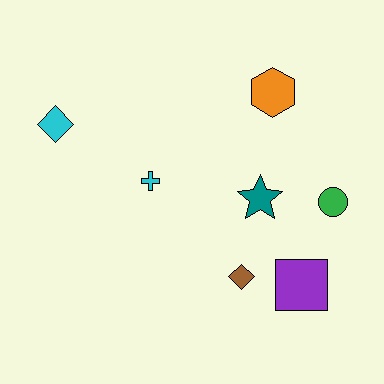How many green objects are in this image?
There is 1 green object.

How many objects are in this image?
There are 7 objects.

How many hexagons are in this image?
There is 1 hexagon.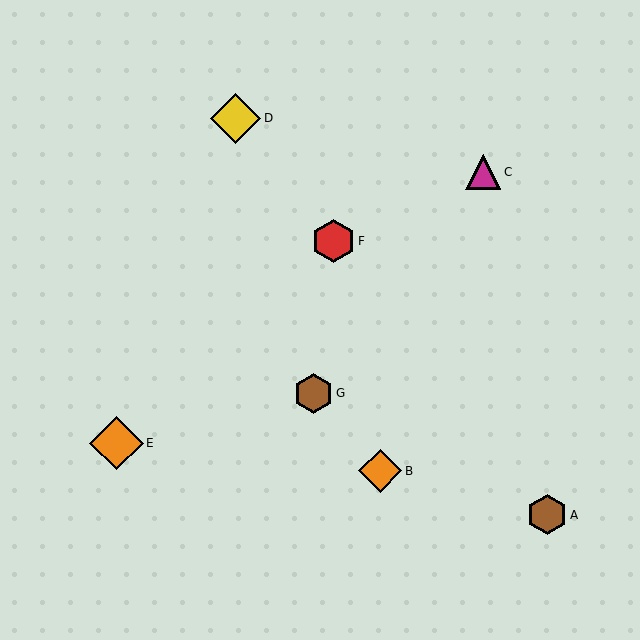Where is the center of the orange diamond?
The center of the orange diamond is at (380, 471).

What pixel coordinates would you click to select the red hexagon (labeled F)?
Click at (333, 241) to select the red hexagon F.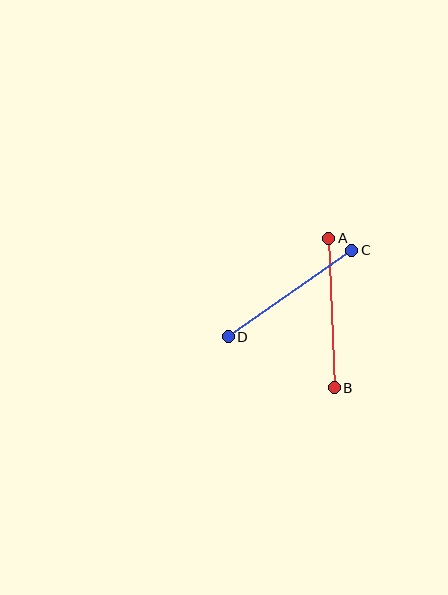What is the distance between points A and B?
The distance is approximately 150 pixels.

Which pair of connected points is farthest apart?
Points C and D are farthest apart.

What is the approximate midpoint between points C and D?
The midpoint is at approximately (290, 294) pixels.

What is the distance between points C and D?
The distance is approximately 151 pixels.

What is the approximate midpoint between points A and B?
The midpoint is at approximately (332, 313) pixels.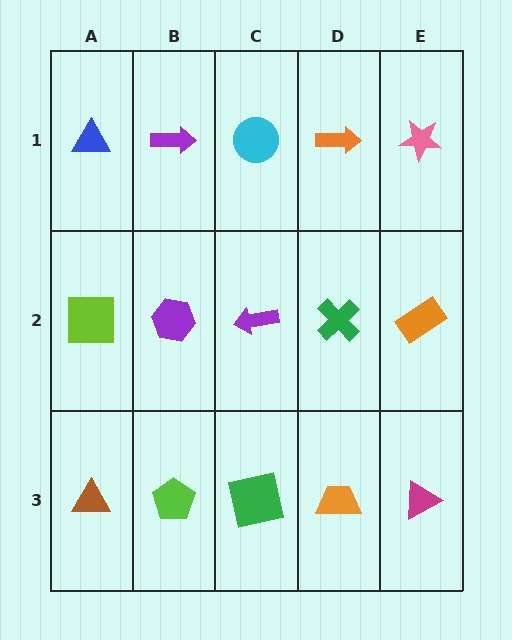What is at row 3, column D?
An orange trapezoid.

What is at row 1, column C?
A cyan circle.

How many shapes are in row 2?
5 shapes.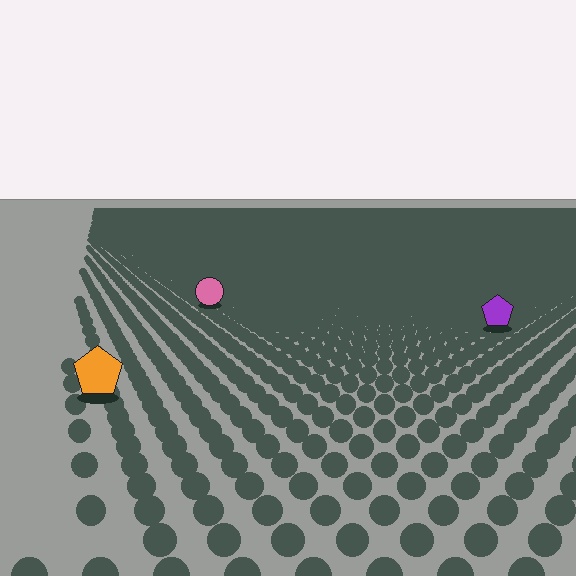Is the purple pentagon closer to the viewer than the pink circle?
Yes. The purple pentagon is closer — you can tell from the texture gradient: the ground texture is coarser near it.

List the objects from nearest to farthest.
From nearest to farthest: the orange pentagon, the purple pentagon, the pink circle.